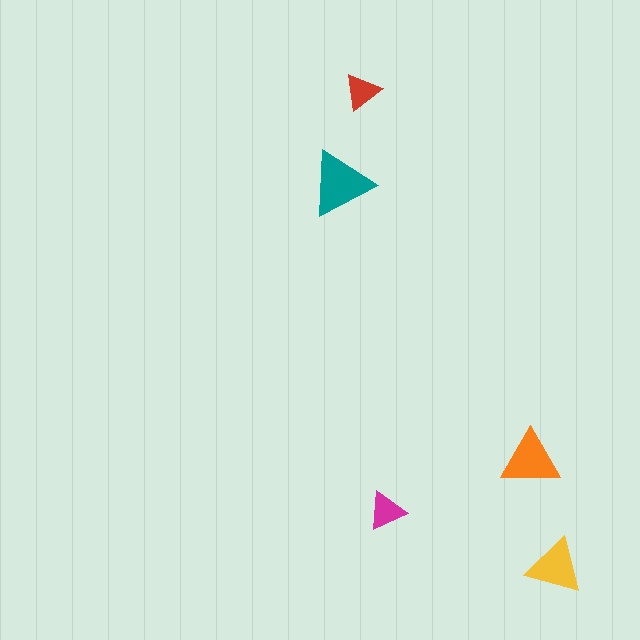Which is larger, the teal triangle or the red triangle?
The teal one.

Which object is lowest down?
The yellow triangle is bottommost.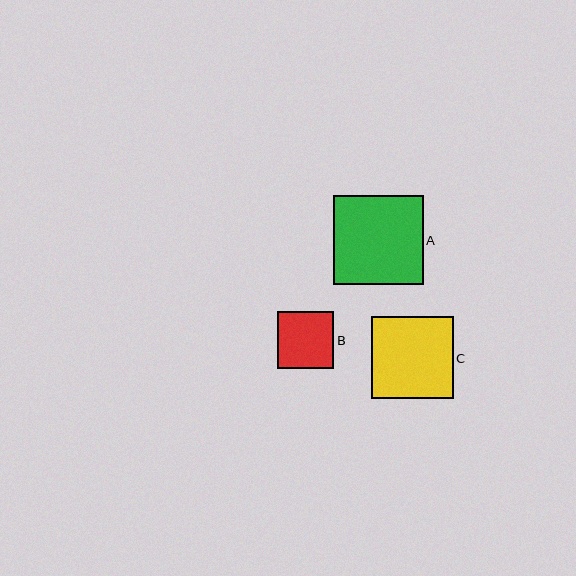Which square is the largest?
Square A is the largest with a size of approximately 90 pixels.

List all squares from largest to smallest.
From largest to smallest: A, C, B.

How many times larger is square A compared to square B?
Square A is approximately 1.6 times the size of square B.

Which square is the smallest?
Square B is the smallest with a size of approximately 57 pixels.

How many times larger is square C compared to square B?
Square C is approximately 1.4 times the size of square B.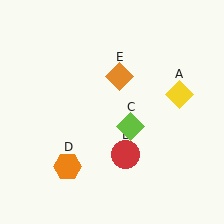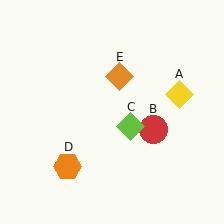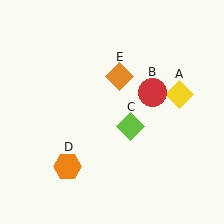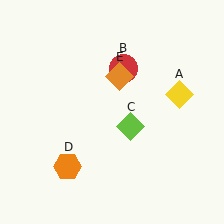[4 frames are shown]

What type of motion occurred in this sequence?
The red circle (object B) rotated counterclockwise around the center of the scene.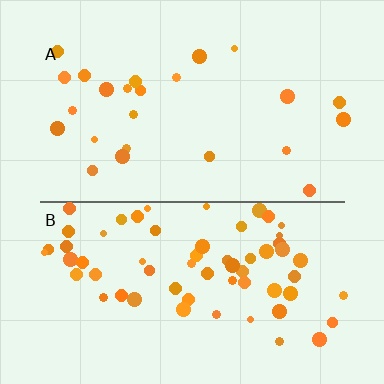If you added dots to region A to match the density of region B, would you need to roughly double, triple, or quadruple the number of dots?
Approximately triple.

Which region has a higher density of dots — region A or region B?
B (the bottom).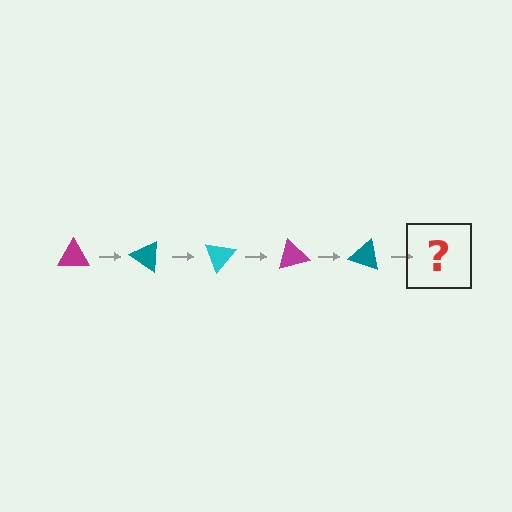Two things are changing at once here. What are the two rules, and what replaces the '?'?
The two rules are that it rotates 35 degrees each step and the color cycles through magenta, teal, and cyan. The '?' should be a cyan triangle, rotated 175 degrees from the start.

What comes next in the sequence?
The next element should be a cyan triangle, rotated 175 degrees from the start.